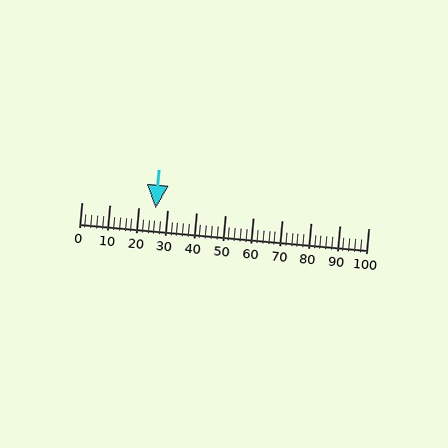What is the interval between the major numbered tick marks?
The major tick marks are spaced 10 units apart.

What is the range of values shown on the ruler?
The ruler shows values from 0 to 100.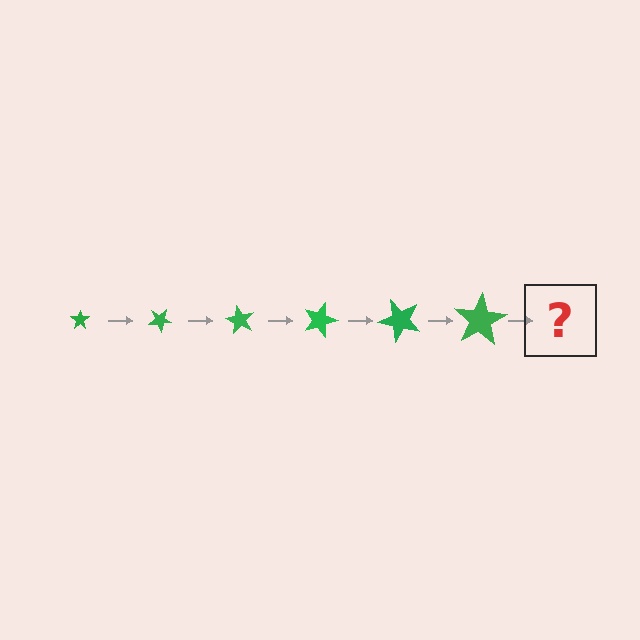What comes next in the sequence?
The next element should be a star, larger than the previous one and rotated 180 degrees from the start.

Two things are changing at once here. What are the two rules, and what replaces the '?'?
The two rules are that the star grows larger each step and it rotates 30 degrees each step. The '?' should be a star, larger than the previous one and rotated 180 degrees from the start.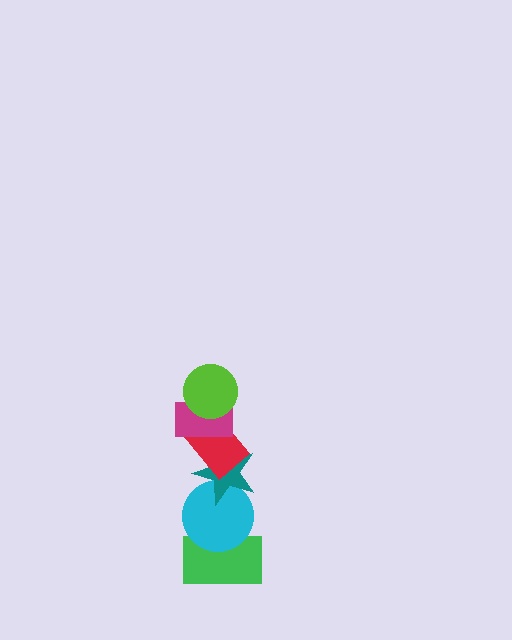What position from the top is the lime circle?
The lime circle is 1st from the top.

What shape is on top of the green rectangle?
The cyan circle is on top of the green rectangle.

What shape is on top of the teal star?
The red rectangle is on top of the teal star.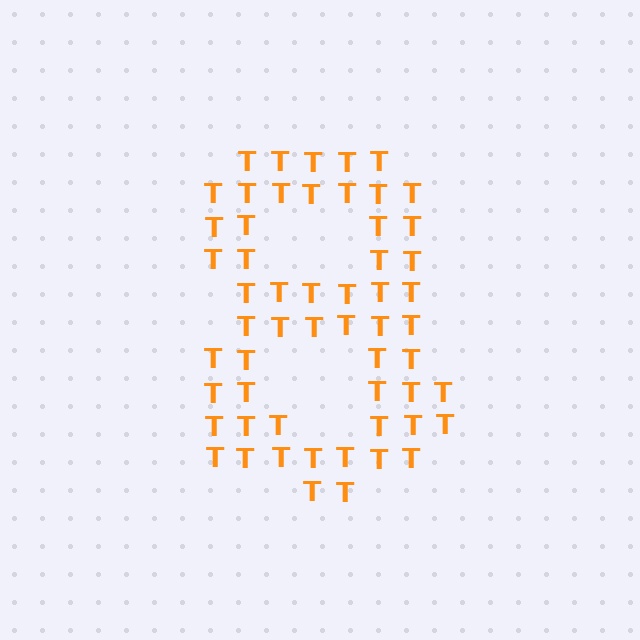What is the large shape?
The large shape is the digit 8.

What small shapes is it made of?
It is made of small letter T's.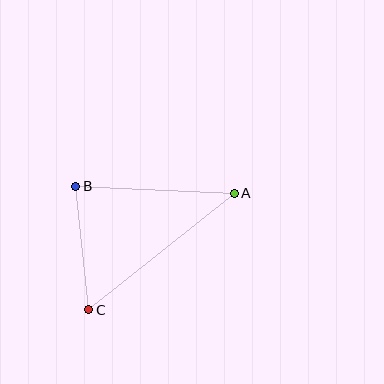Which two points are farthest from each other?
Points A and C are farthest from each other.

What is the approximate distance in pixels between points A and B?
The distance between A and B is approximately 159 pixels.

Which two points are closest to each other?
Points B and C are closest to each other.